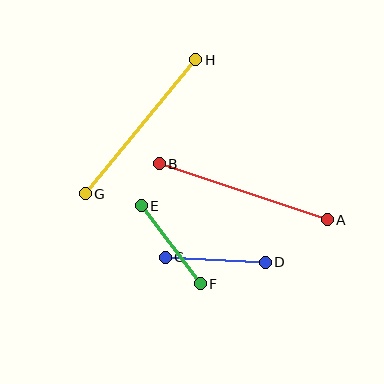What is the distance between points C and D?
The distance is approximately 100 pixels.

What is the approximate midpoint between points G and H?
The midpoint is at approximately (140, 127) pixels.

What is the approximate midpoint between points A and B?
The midpoint is at approximately (243, 192) pixels.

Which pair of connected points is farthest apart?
Points A and B are farthest apart.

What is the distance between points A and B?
The distance is approximately 177 pixels.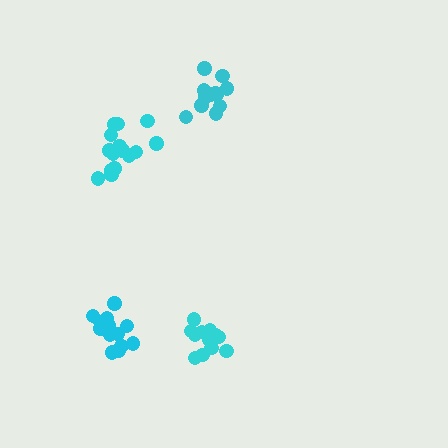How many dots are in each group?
Group 1: 12 dots, Group 2: 13 dots, Group 3: 15 dots, Group 4: 12 dots (52 total).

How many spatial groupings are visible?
There are 4 spatial groupings.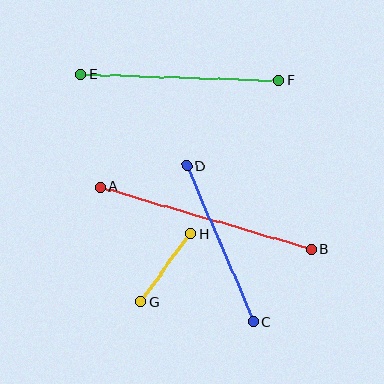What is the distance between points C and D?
The distance is approximately 170 pixels.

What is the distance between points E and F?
The distance is approximately 198 pixels.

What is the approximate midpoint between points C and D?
The midpoint is at approximately (220, 244) pixels.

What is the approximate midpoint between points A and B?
The midpoint is at approximately (206, 218) pixels.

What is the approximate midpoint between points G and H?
The midpoint is at approximately (166, 268) pixels.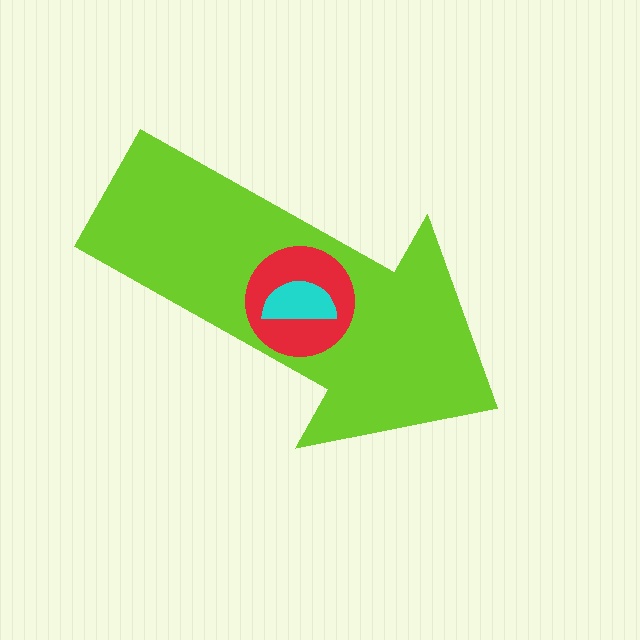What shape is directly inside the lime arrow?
The red circle.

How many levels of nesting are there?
3.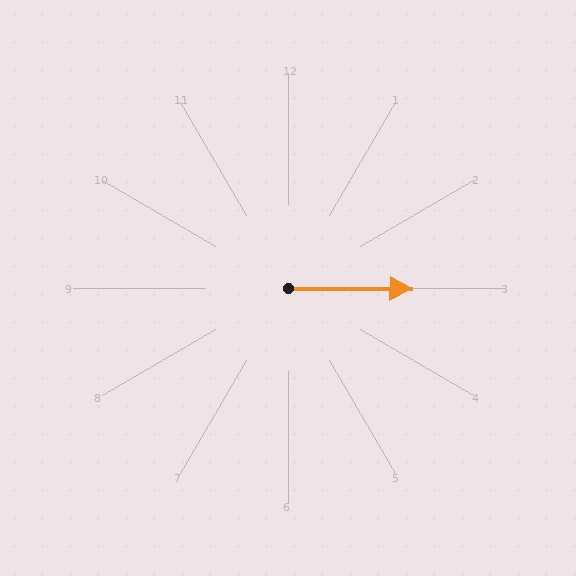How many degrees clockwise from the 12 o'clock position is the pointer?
Approximately 90 degrees.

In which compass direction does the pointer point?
East.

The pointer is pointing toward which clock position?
Roughly 3 o'clock.